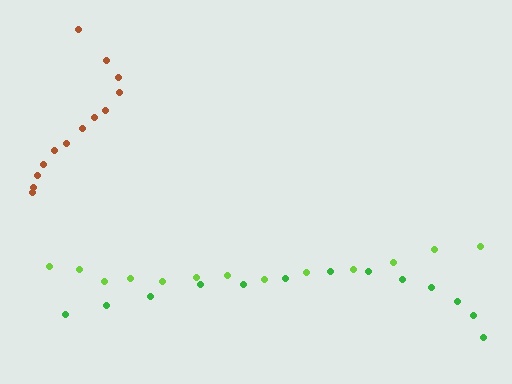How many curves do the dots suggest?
There are 3 distinct paths.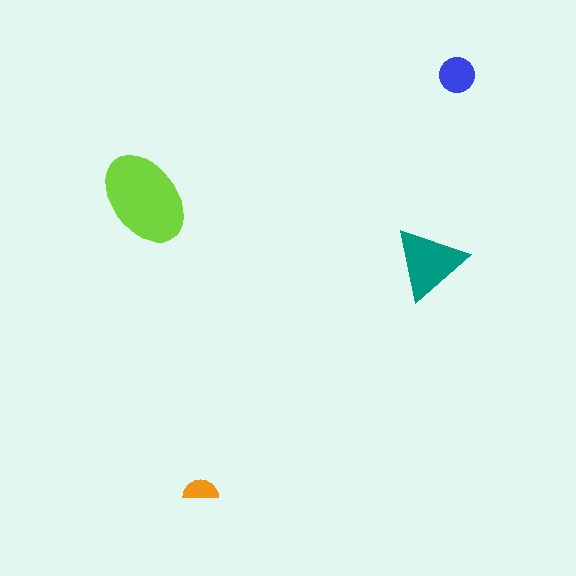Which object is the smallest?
The orange semicircle.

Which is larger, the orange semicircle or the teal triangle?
The teal triangle.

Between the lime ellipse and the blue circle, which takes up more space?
The lime ellipse.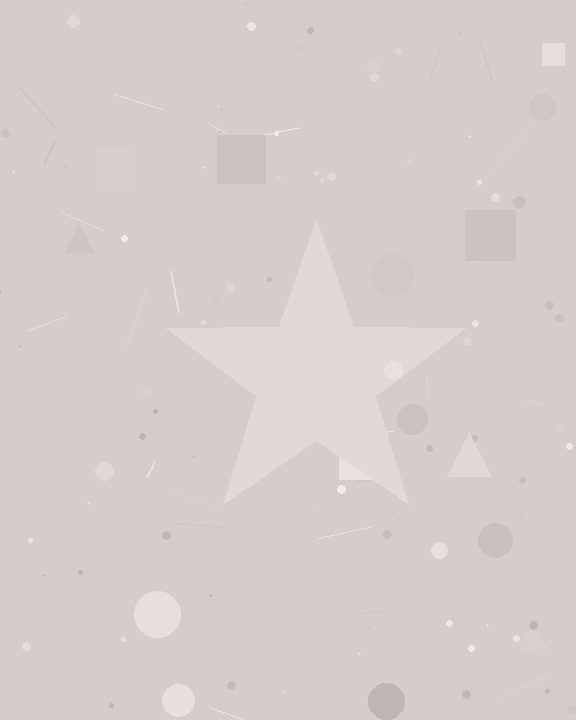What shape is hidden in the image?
A star is hidden in the image.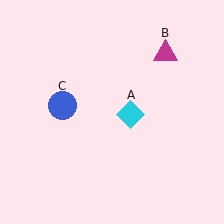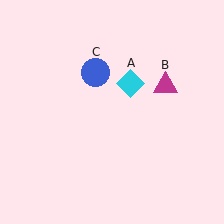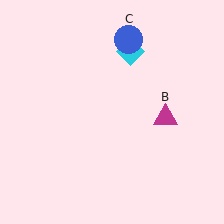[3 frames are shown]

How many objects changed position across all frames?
3 objects changed position: cyan diamond (object A), magenta triangle (object B), blue circle (object C).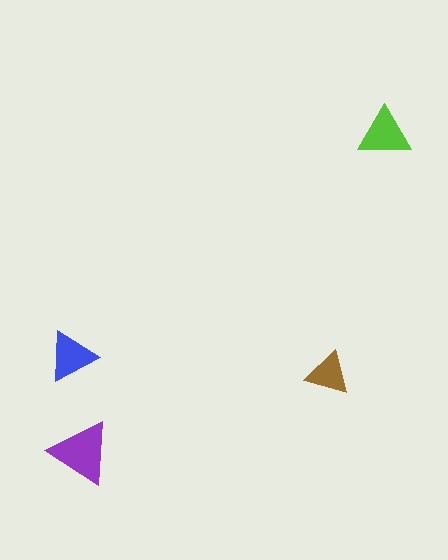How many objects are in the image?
There are 4 objects in the image.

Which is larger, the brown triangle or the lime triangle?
The lime one.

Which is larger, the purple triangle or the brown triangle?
The purple one.